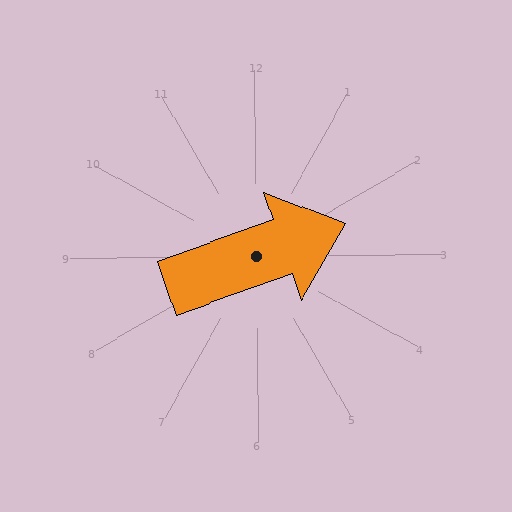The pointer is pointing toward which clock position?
Roughly 2 o'clock.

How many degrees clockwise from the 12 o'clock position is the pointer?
Approximately 71 degrees.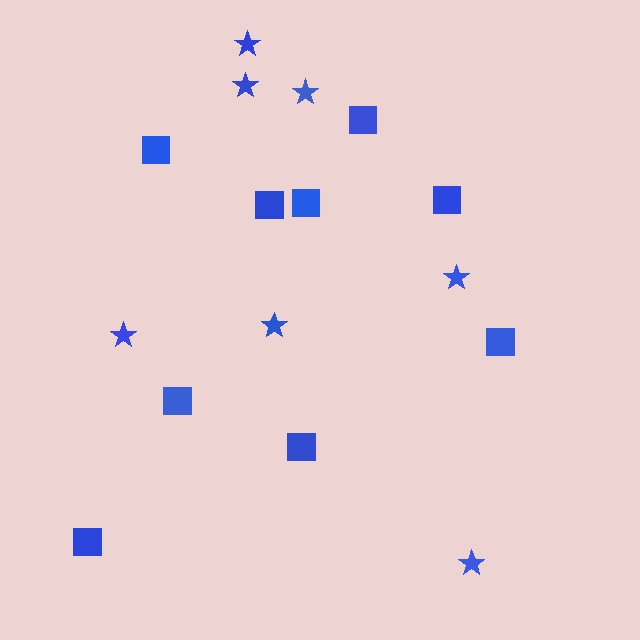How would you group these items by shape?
There are 2 groups: one group of stars (7) and one group of squares (9).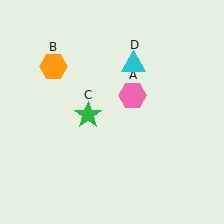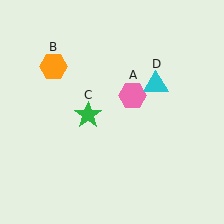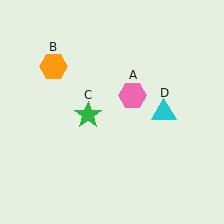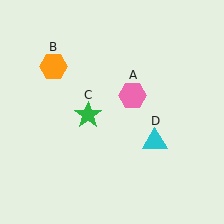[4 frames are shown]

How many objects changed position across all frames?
1 object changed position: cyan triangle (object D).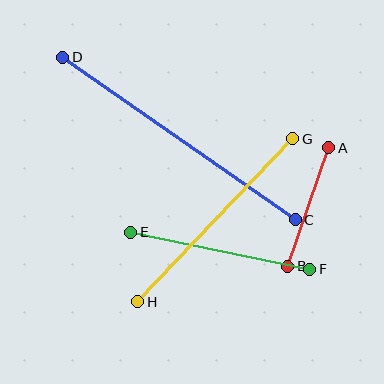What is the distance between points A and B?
The distance is approximately 126 pixels.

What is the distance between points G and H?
The distance is approximately 225 pixels.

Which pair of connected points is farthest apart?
Points C and D are farthest apart.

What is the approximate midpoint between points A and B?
The midpoint is at approximately (308, 207) pixels.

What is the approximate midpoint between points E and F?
The midpoint is at approximately (220, 251) pixels.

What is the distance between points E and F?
The distance is approximately 183 pixels.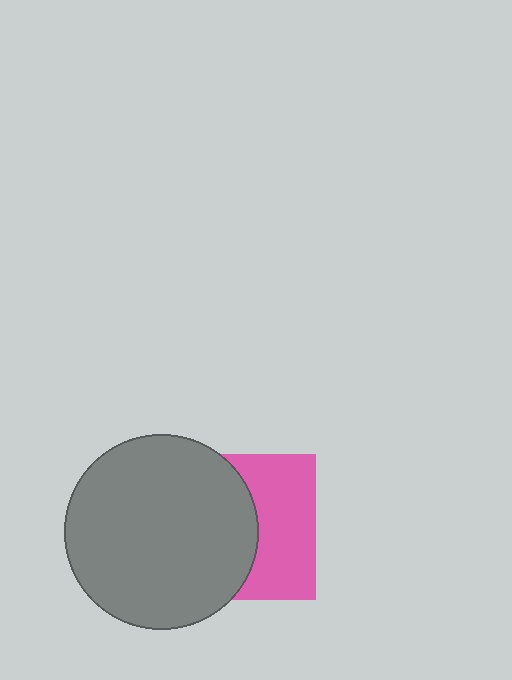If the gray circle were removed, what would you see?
You would see the complete pink square.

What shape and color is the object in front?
The object in front is a gray circle.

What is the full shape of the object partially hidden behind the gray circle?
The partially hidden object is a pink square.